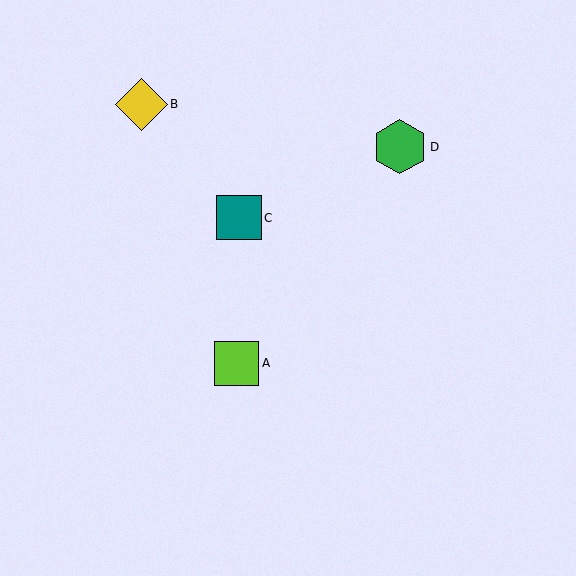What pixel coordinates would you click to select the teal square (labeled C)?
Click at (239, 218) to select the teal square C.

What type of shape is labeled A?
Shape A is a lime square.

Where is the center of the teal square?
The center of the teal square is at (239, 218).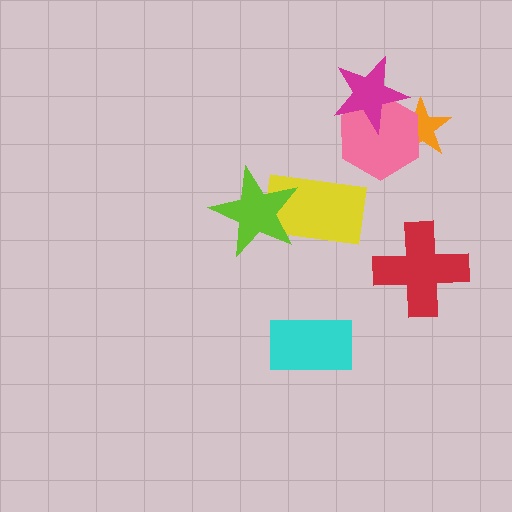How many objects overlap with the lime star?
1 object overlaps with the lime star.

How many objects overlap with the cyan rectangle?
0 objects overlap with the cyan rectangle.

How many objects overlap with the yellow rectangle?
1 object overlaps with the yellow rectangle.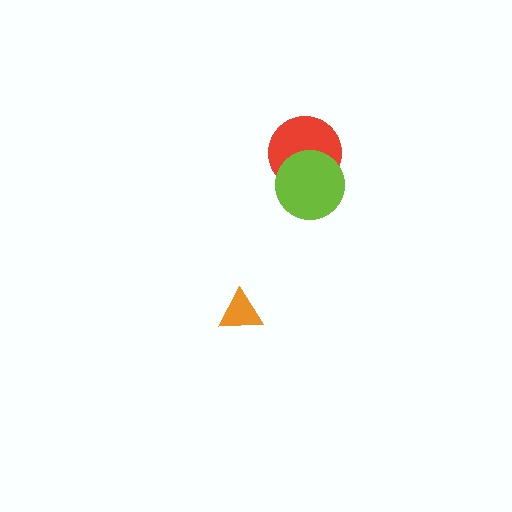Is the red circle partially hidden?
Yes, it is partially covered by another shape.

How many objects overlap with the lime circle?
1 object overlaps with the lime circle.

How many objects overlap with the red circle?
1 object overlaps with the red circle.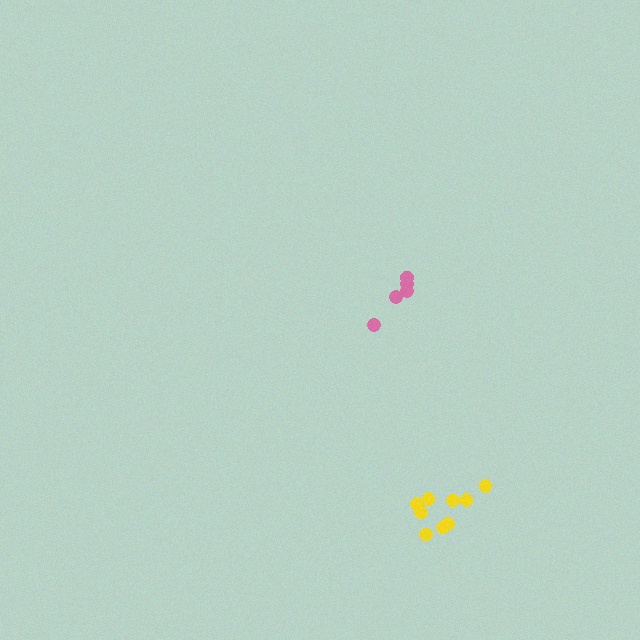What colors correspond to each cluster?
The clusters are colored: pink, yellow.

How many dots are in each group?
Group 1: 5 dots, Group 2: 9 dots (14 total).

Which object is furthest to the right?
The yellow cluster is rightmost.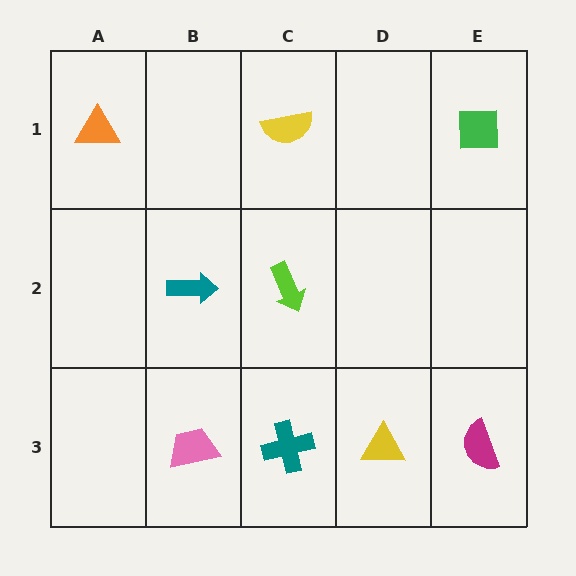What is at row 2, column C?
A lime arrow.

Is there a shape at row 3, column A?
No, that cell is empty.